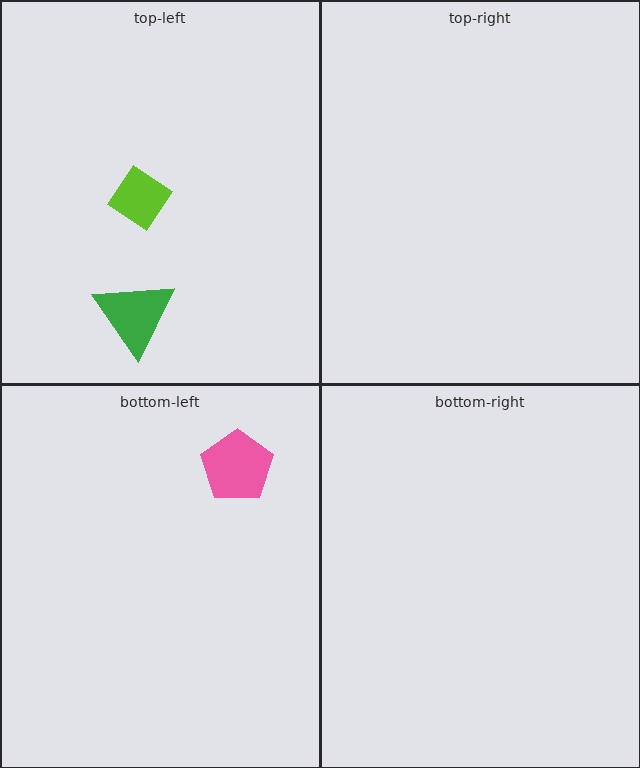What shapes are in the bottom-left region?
The pink pentagon.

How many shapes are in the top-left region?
2.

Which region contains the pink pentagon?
The bottom-left region.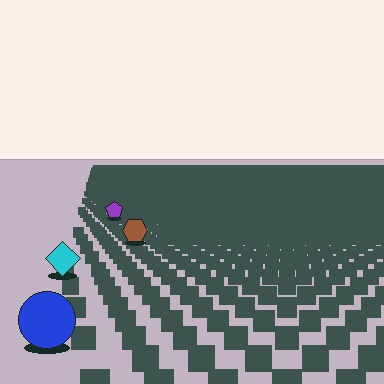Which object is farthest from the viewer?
The purple pentagon is farthest from the viewer. It appears smaller and the ground texture around it is denser.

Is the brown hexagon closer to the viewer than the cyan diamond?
No. The cyan diamond is closer — you can tell from the texture gradient: the ground texture is coarser near it.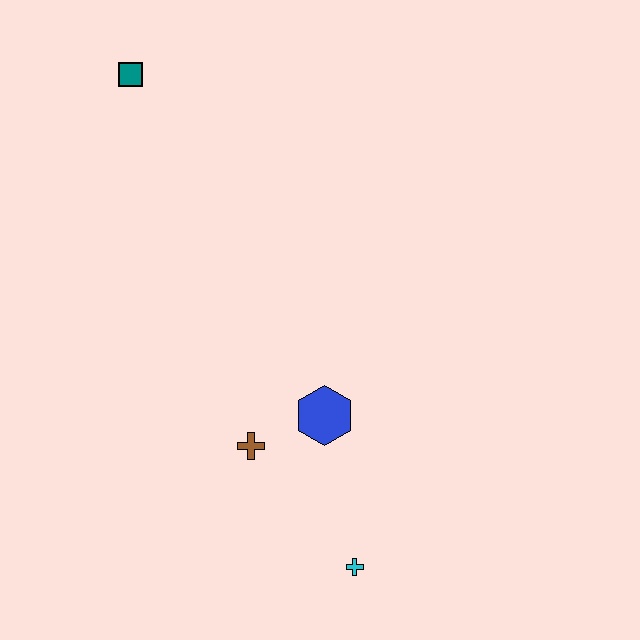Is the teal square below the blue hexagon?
No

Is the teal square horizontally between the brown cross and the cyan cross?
No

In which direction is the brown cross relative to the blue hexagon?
The brown cross is to the left of the blue hexagon.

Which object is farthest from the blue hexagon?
The teal square is farthest from the blue hexagon.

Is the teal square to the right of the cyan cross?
No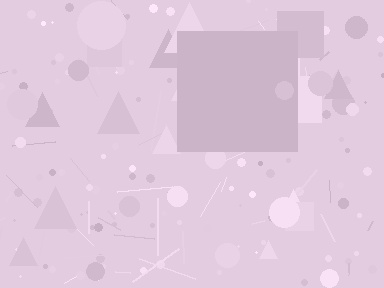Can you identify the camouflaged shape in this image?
The camouflaged shape is a square.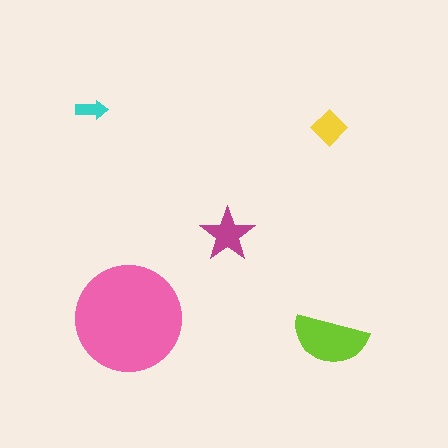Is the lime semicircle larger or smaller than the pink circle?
Smaller.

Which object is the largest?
The pink circle.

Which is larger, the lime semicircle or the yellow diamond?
The lime semicircle.